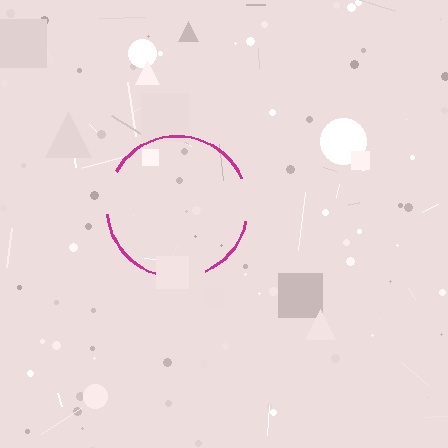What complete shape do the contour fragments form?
The contour fragments form a circle.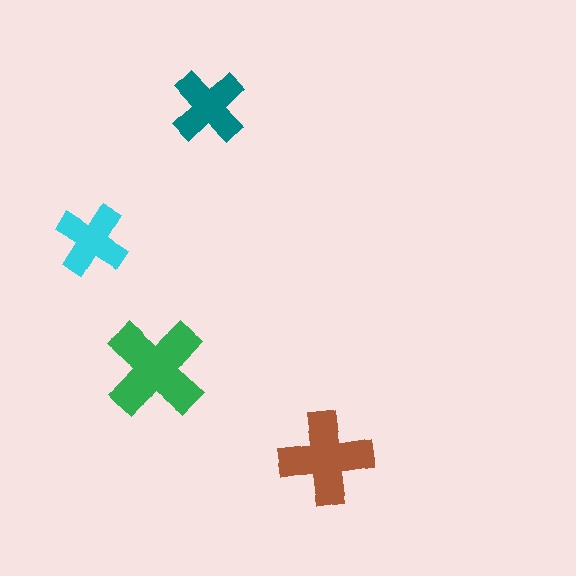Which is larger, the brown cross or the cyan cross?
The brown one.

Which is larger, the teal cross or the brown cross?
The brown one.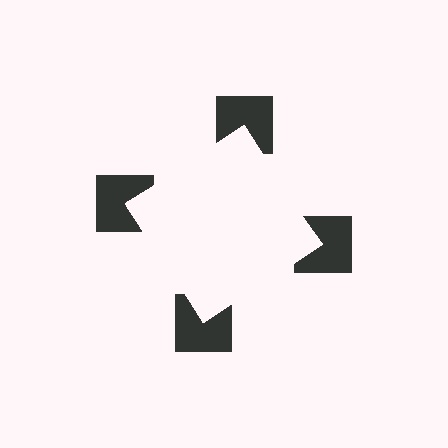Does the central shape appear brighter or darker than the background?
It typically appears slightly brighter than the background, even though no actual brightness change is drawn.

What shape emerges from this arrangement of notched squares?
An illusory square — its edges are inferred from the aligned wedge cuts in the notched squares, not physically drawn.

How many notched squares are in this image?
There are 4 — one at each vertex of the illusory square.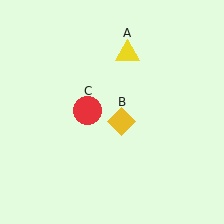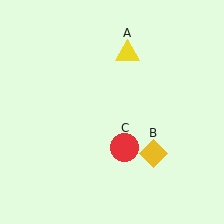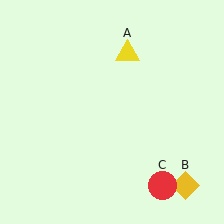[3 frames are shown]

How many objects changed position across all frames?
2 objects changed position: yellow diamond (object B), red circle (object C).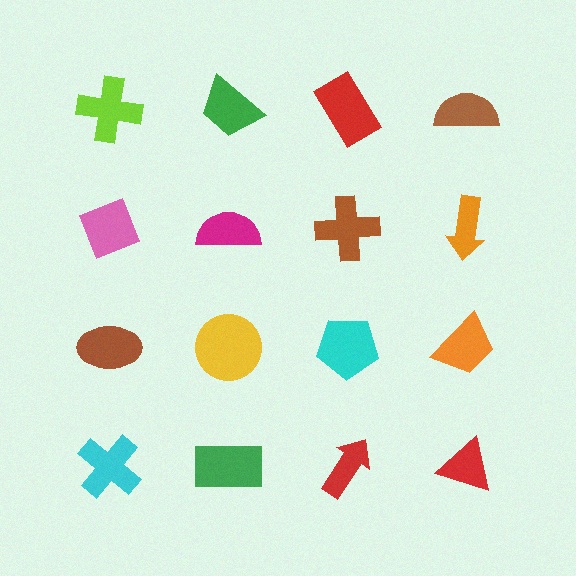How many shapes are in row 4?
4 shapes.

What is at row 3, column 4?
An orange trapezoid.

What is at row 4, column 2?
A green rectangle.